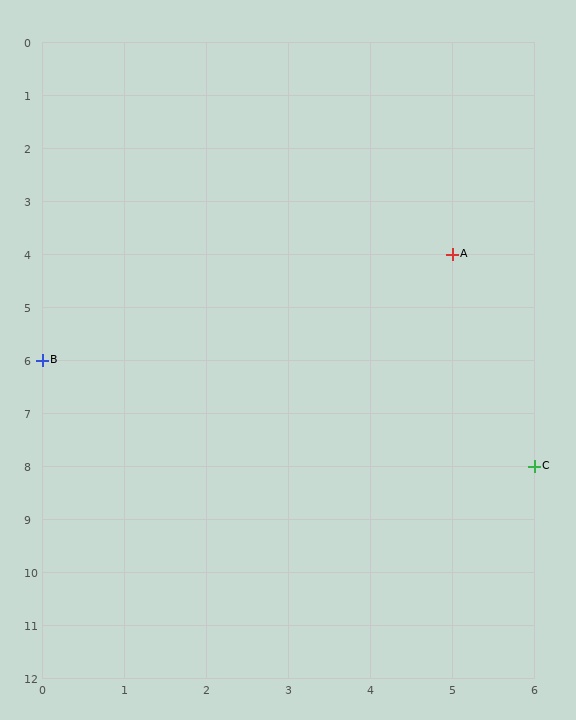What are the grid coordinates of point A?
Point A is at grid coordinates (5, 4).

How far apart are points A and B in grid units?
Points A and B are 5 columns and 2 rows apart (about 5.4 grid units diagonally).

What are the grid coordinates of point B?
Point B is at grid coordinates (0, 6).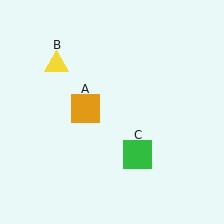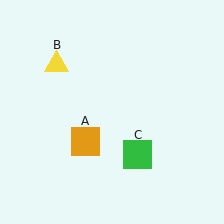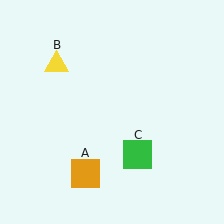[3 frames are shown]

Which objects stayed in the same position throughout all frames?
Yellow triangle (object B) and green square (object C) remained stationary.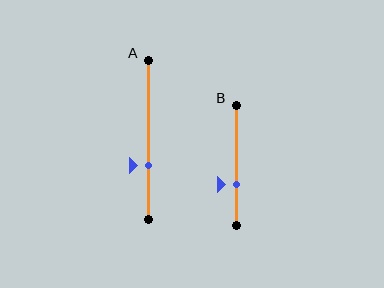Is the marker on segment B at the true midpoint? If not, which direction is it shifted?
No, the marker on segment B is shifted downward by about 16% of the segment length.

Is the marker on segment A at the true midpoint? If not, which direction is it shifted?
No, the marker on segment A is shifted downward by about 16% of the segment length.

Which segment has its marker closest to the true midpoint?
Segment A has its marker closest to the true midpoint.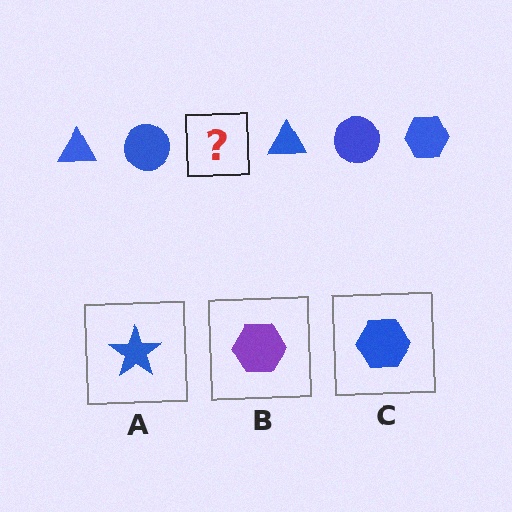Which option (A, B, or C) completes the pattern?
C.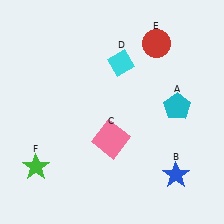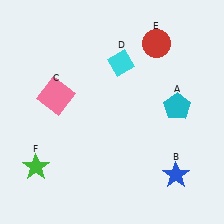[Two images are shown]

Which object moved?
The pink square (C) moved left.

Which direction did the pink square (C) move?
The pink square (C) moved left.